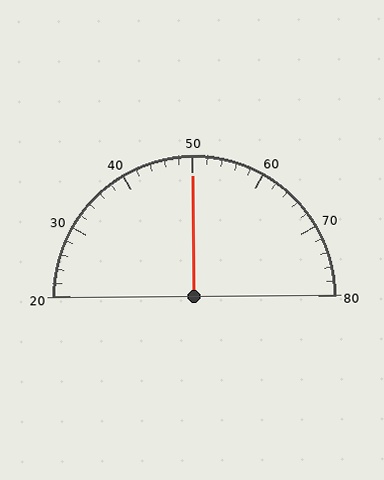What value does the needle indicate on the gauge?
The needle indicates approximately 50.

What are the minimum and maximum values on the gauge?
The gauge ranges from 20 to 80.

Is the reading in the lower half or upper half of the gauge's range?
The reading is in the upper half of the range (20 to 80).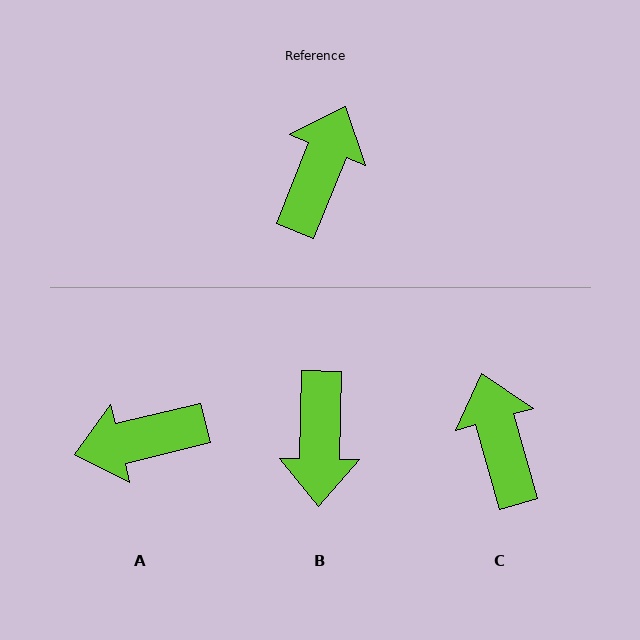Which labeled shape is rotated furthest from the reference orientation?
B, about 159 degrees away.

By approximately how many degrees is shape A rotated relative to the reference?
Approximately 126 degrees counter-clockwise.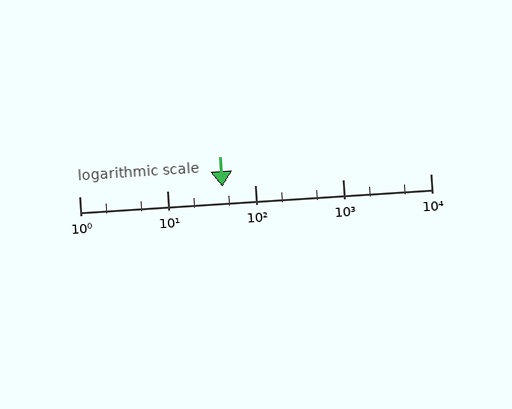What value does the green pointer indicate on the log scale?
The pointer indicates approximately 43.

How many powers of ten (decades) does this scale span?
The scale spans 4 decades, from 1 to 10000.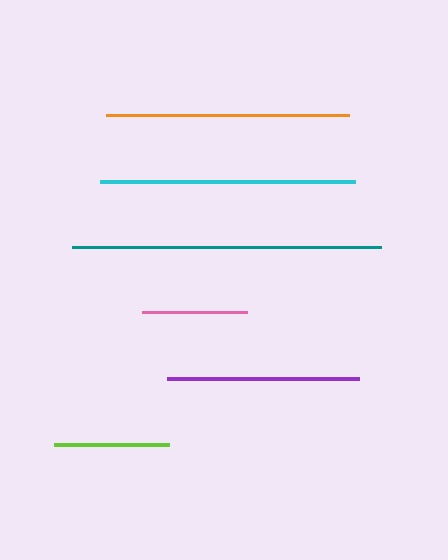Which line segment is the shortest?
The pink line is the shortest at approximately 105 pixels.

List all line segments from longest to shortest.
From longest to shortest: teal, cyan, orange, purple, lime, pink.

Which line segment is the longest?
The teal line is the longest at approximately 310 pixels.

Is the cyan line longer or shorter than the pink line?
The cyan line is longer than the pink line.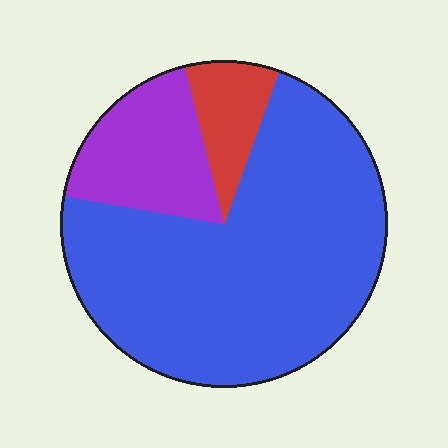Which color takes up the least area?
Red, at roughly 10%.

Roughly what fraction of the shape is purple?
Purple takes up about one fifth (1/5) of the shape.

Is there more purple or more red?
Purple.